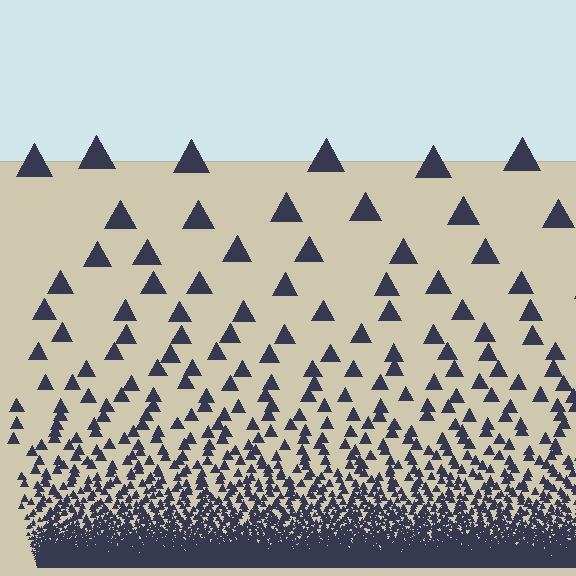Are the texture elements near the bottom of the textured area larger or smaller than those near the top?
Smaller. The gradient is inverted — elements near the bottom are smaller and denser.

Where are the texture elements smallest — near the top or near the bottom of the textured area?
Near the bottom.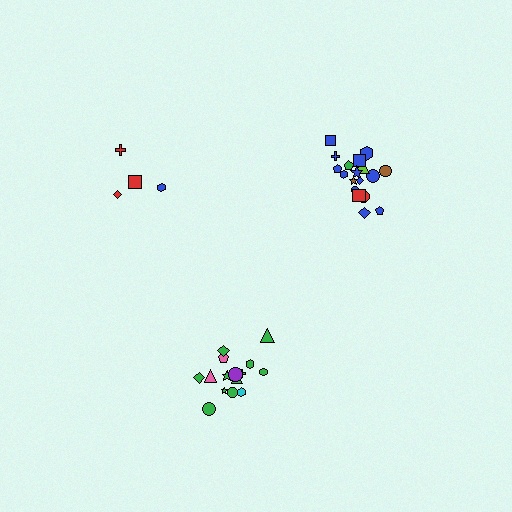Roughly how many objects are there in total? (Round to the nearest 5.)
Roughly 35 objects in total.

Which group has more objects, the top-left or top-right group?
The top-right group.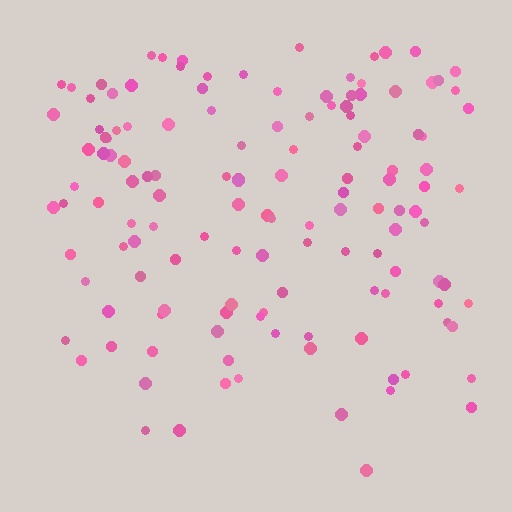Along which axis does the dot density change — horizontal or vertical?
Vertical.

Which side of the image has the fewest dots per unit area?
The bottom.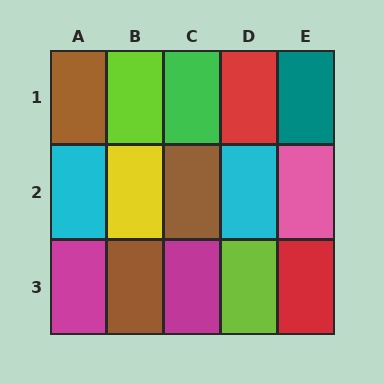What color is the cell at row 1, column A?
Brown.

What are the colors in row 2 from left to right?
Cyan, yellow, brown, cyan, pink.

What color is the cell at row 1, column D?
Red.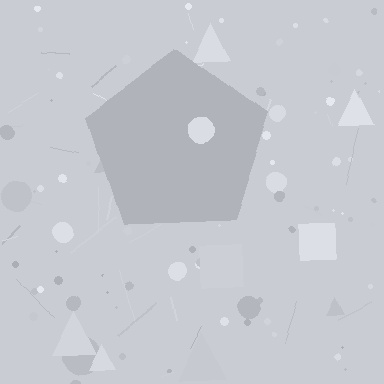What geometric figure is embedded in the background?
A pentagon is embedded in the background.